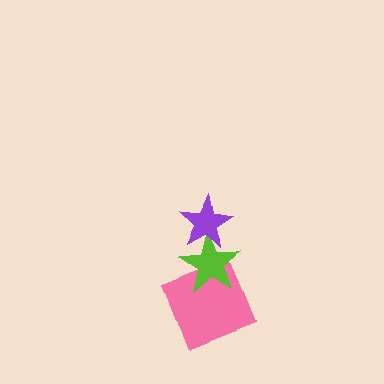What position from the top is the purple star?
The purple star is 1st from the top.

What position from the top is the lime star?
The lime star is 2nd from the top.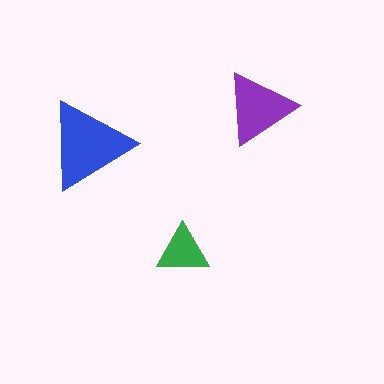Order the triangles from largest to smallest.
the blue one, the purple one, the green one.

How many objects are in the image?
There are 3 objects in the image.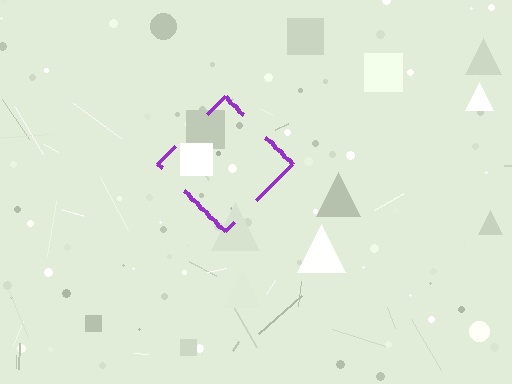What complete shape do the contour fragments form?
The contour fragments form a diamond.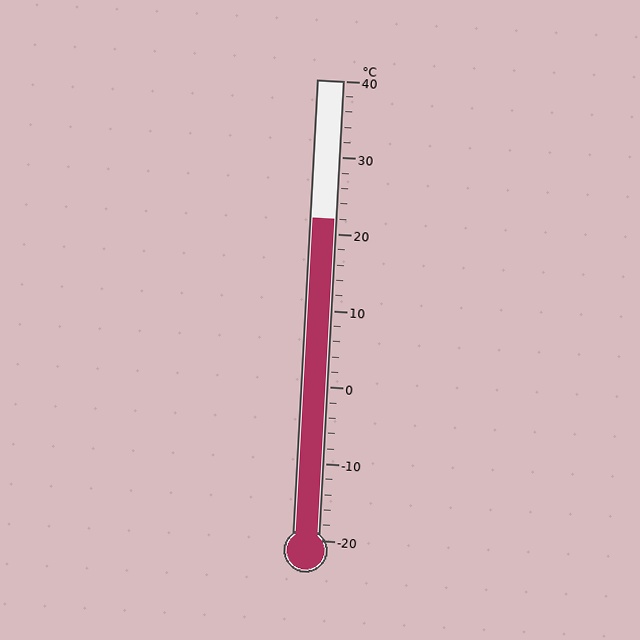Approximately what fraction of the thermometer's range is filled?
The thermometer is filled to approximately 70% of its range.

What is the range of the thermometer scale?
The thermometer scale ranges from -20°C to 40°C.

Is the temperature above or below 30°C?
The temperature is below 30°C.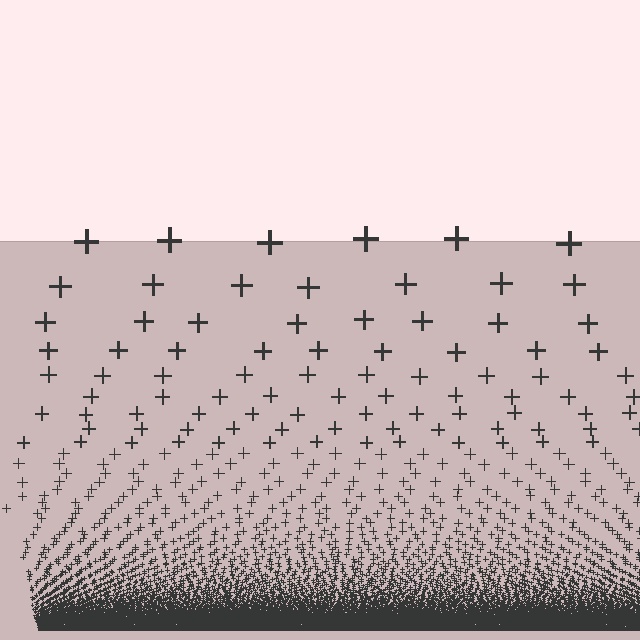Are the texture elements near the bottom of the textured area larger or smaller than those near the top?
Smaller. The gradient is inverted — elements near the bottom are smaller and denser.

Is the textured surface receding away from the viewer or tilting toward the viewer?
The surface appears to tilt toward the viewer. Texture elements get larger and sparser toward the top.